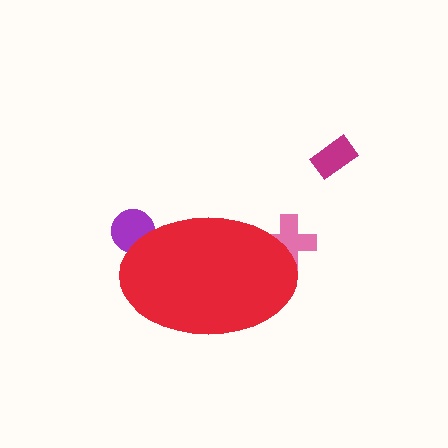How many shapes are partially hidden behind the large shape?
2 shapes are partially hidden.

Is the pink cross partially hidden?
Yes, the pink cross is partially hidden behind the red ellipse.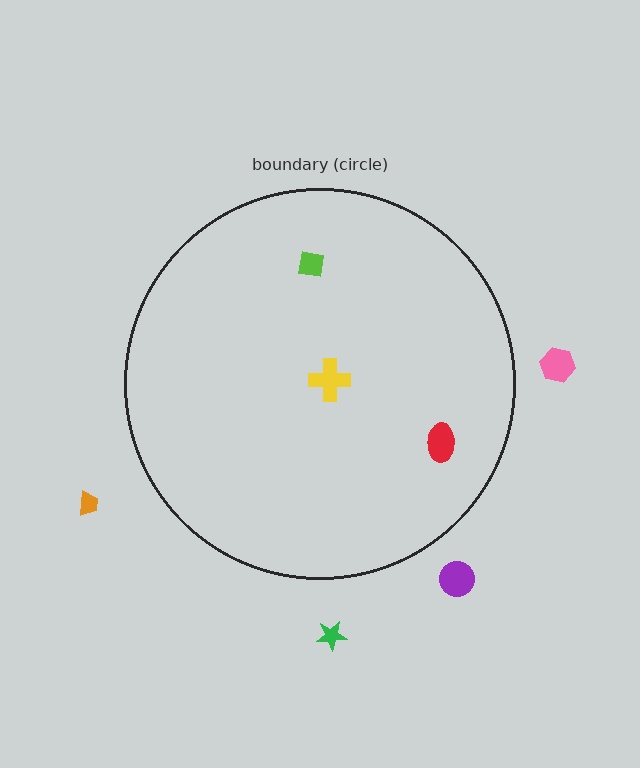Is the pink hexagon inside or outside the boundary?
Outside.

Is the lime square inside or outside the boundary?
Inside.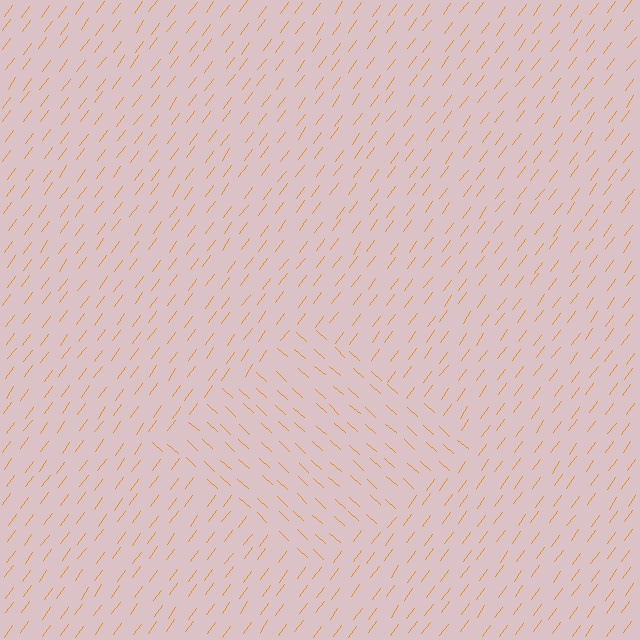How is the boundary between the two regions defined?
The boundary is defined purely by a change in line orientation (approximately 84 degrees difference). All lines are the same color and thickness.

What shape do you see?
I see a diamond.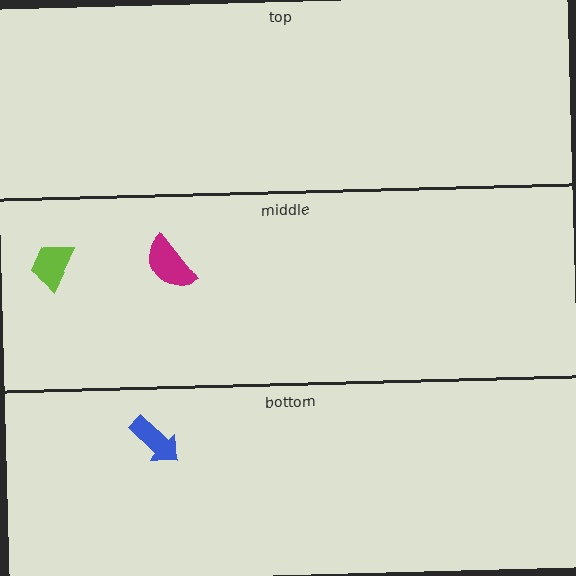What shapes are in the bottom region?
The blue arrow.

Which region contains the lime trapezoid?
The middle region.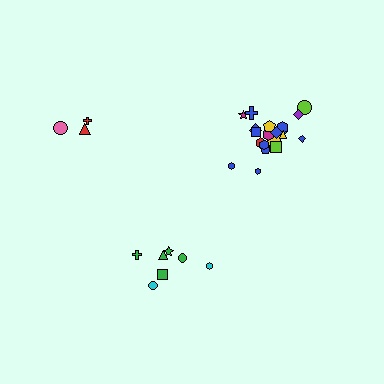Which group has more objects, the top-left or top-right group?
The top-right group.